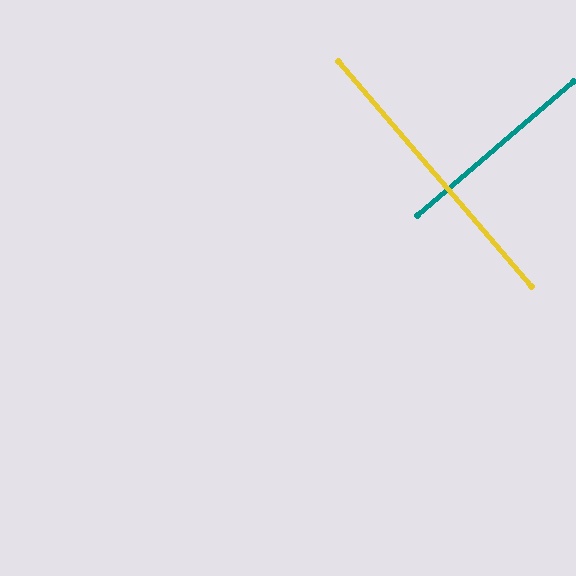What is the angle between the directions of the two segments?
Approximately 90 degrees.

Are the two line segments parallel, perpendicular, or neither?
Perpendicular — they meet at approximately 90°.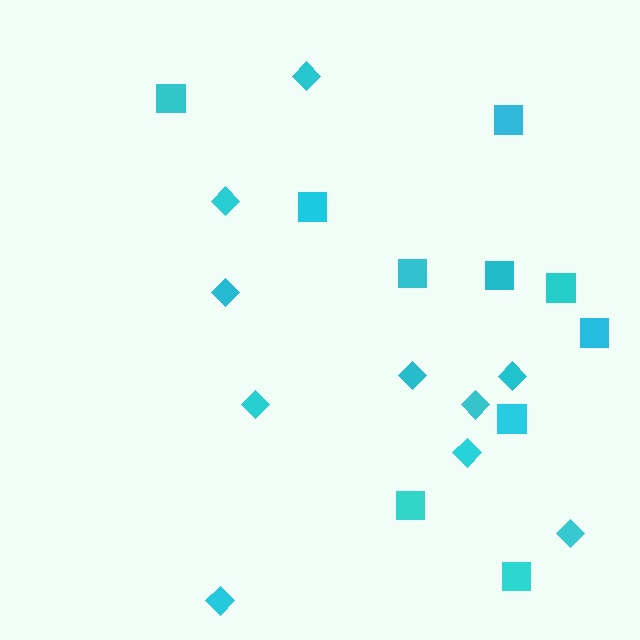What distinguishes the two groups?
There are 2 groups: one group of squares (10) and one group of diamonds (10).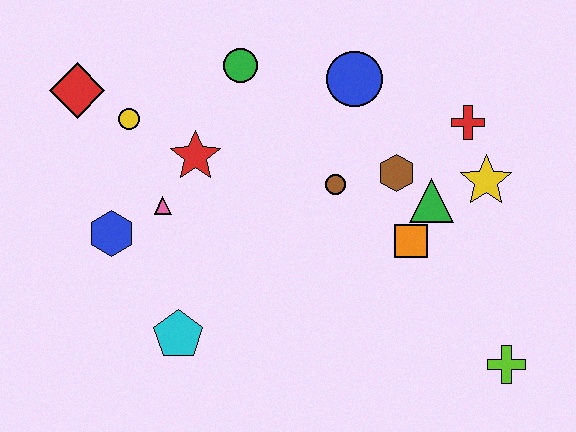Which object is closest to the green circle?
The red star is closest to the green circle.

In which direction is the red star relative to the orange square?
The red star is to the left of the orange square.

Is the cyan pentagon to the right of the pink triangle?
Yes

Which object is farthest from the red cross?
The red diamond is farthest from the red cross.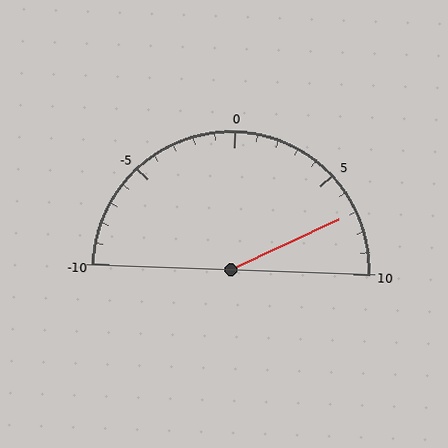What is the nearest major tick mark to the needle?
The nearest major tick mark is 5.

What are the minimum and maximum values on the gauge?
The gauge ranges from -10 to 10.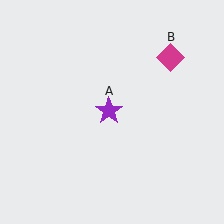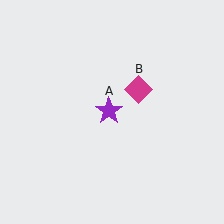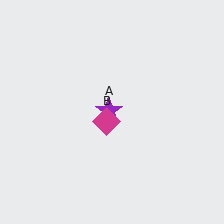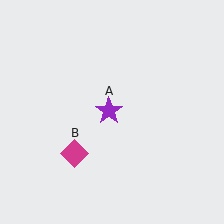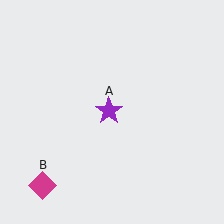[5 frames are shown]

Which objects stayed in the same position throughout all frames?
Purple star (object A) remained stationary.